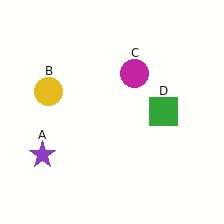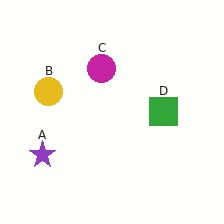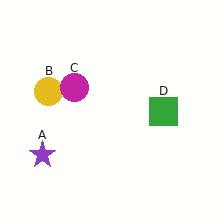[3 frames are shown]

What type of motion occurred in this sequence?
The magenta circle (object C) rotated counterclockwise around the center of the scene.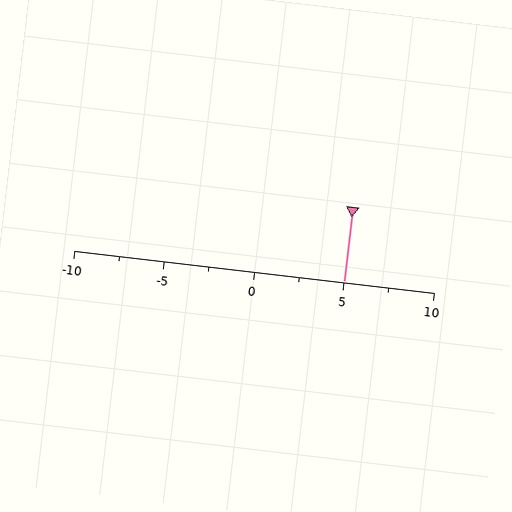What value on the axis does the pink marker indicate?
The marker indicates approximately 5.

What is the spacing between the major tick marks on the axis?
The major ticks are spaced 5 apart.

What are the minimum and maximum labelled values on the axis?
The axis runs from -10 to 10.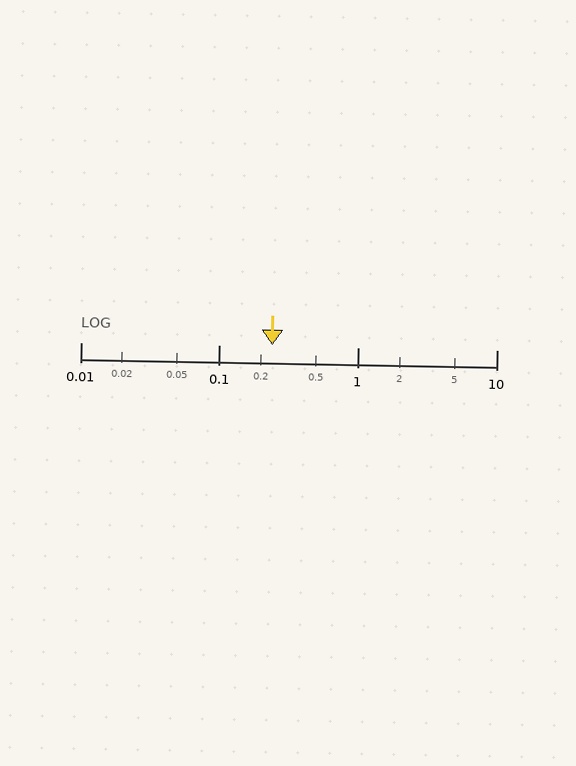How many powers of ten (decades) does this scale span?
The scale spans 3 decades, from 0.01 to 10.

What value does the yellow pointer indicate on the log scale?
The pointer indicates approximately 0.24.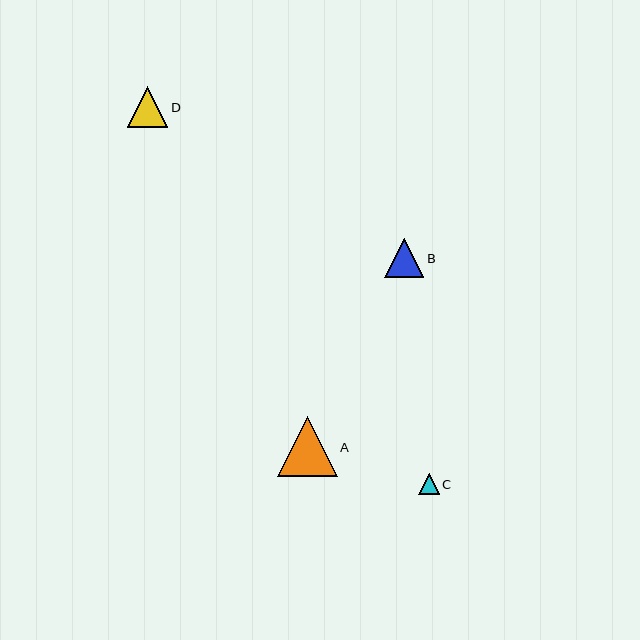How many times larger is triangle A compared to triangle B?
Triangle A is approximately 1.5 times the size of triangle B.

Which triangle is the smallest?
Triangle C is the smallest with a size of approximately 21 pixels.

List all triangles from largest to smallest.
From largest to smallest: A, D, B, C.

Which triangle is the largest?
Triangle A is the largest with a size of approximately 60 pixels.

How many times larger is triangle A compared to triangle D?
Triangle A is approximately 1.5 times the size of triangle D.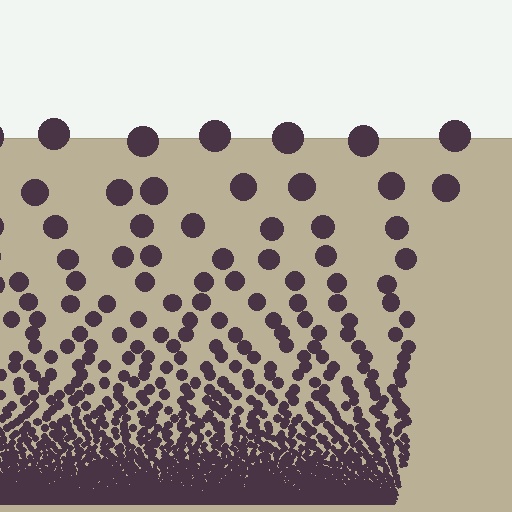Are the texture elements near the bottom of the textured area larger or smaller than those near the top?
Smaller. The gradient is inverted — elements near the bottom are smaller and denser.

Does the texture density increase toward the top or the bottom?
Density increases toward the bottom.